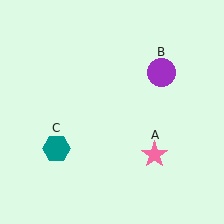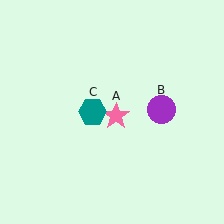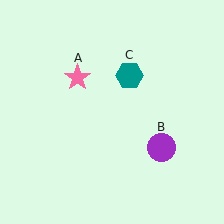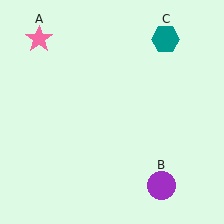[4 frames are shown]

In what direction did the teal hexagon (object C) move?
The teal hexagon (object C) moved up and to the right.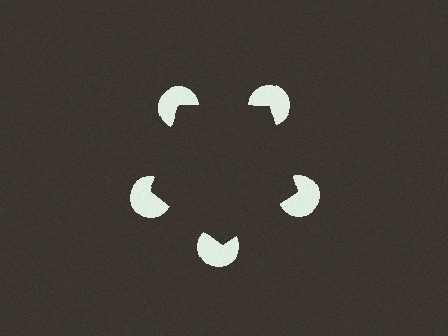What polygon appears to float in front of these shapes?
An illusory pentagon — its edges are inferred from the aligned wedge cuts in the pac-man discs, not physically drawn.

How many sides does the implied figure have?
5 sides.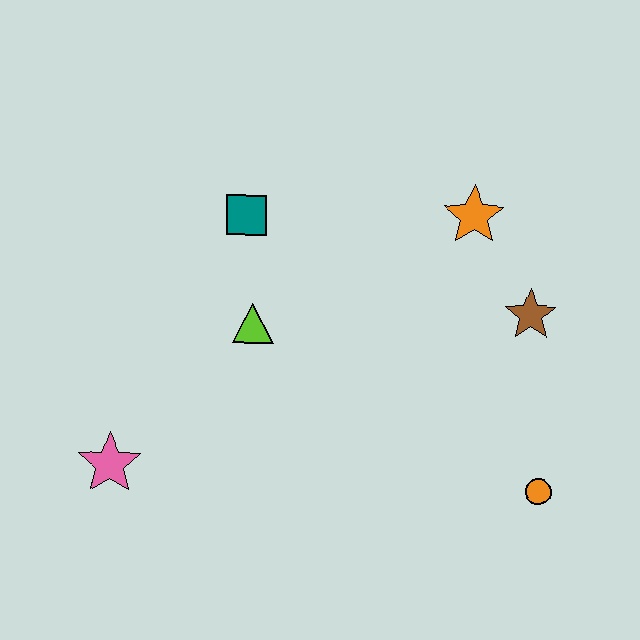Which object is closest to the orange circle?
The brown star is closest to the orange circle.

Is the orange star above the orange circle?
Yes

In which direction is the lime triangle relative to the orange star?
The lime triangle is to the left of the orange star.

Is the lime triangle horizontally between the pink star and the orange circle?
Yes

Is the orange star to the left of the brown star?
Yes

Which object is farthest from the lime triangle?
The orange circle is farthest from the lime triangle.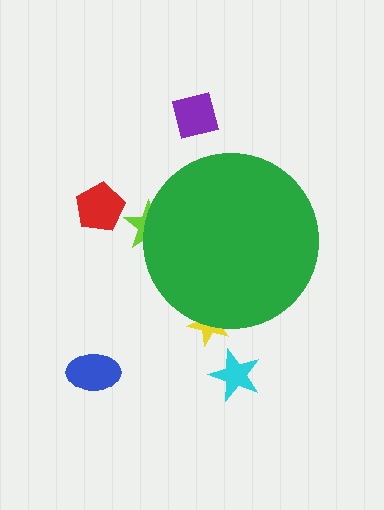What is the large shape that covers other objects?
A green circle.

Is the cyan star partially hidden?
No, the cyan star is fully visible.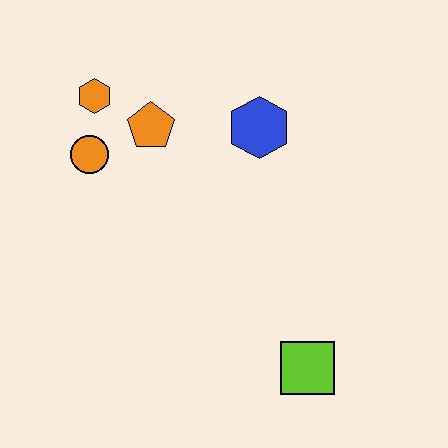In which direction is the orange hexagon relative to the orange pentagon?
The orange hexagon is to the left of the orange pentagon.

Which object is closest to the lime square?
The blue hexagon is closest to the lime square.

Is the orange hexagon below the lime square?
No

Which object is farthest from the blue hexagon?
The lime square is farthest from the blue hexagon.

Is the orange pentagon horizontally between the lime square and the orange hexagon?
Yes